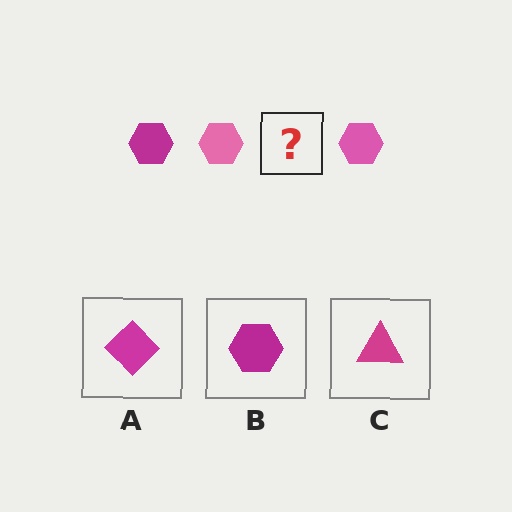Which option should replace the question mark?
Option B.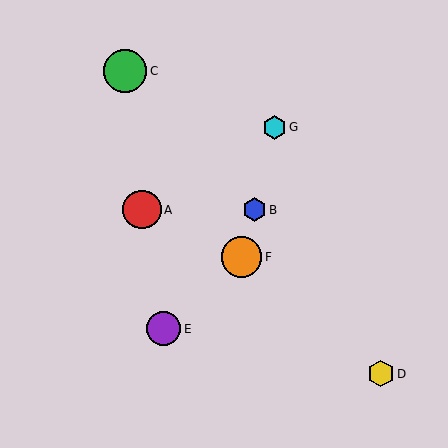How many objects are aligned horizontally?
2 objects (A, B) are aligned horizontally.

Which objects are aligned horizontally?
Objects A, B are aligned horizontally.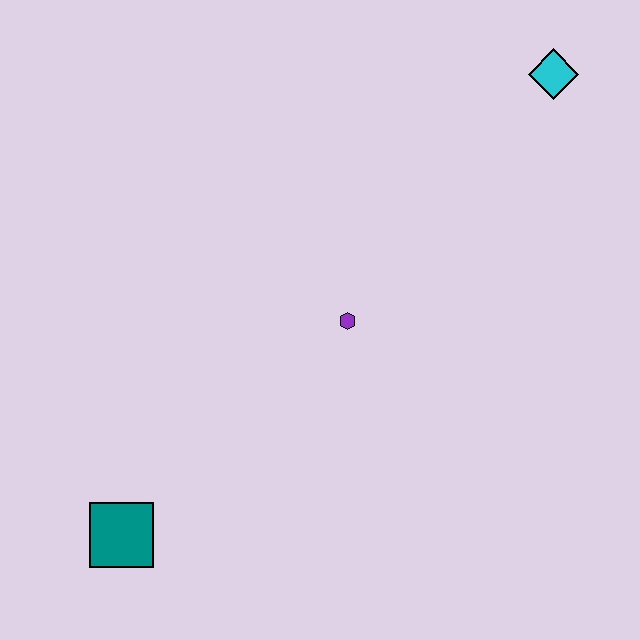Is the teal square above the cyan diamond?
No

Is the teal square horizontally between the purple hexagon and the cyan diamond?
No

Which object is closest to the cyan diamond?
The purple hexagon is closest to the cyan diamond.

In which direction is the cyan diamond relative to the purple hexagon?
The cyan diamond is above the purple hexagon.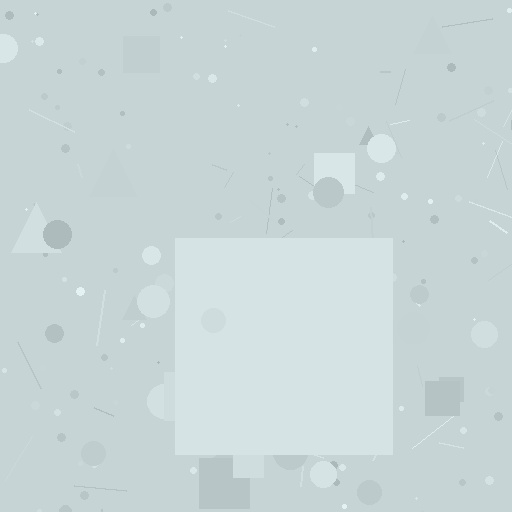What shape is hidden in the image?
A square is hidden in the image.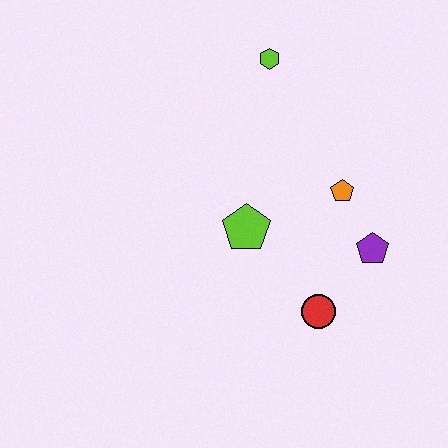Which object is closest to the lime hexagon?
The orange pentagon is closest to the lime hexagon.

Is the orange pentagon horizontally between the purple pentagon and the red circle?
Yes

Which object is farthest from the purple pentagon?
The lime hexagon is farthest from the purple pentagon.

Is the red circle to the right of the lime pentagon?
Yes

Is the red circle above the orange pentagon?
No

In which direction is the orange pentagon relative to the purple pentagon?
The orange pentagon is above the purple pentagon.